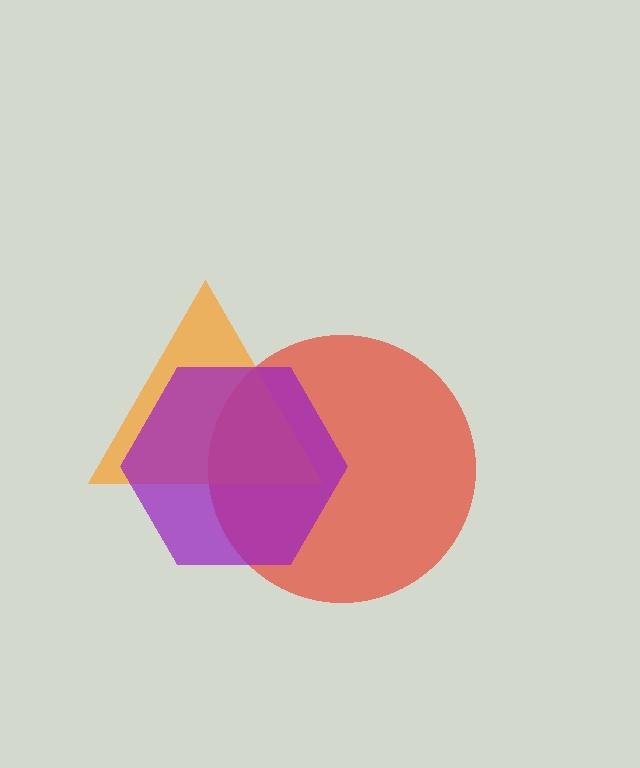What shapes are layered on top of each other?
The layered shapes are: a red circle, an orange triangle, a purple hexagon.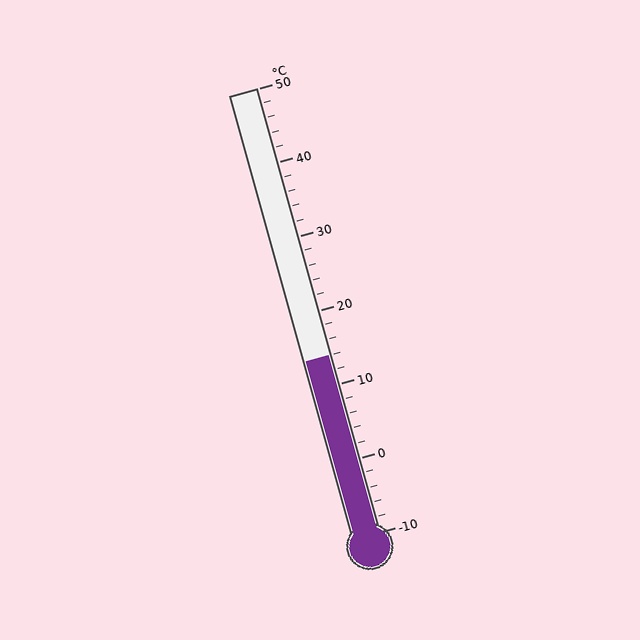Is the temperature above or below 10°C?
The temperature is above 10°C.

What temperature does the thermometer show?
The thermometer shows approximately 14°C.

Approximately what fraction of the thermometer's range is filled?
The thermometer is filled to approximately 40% of its range.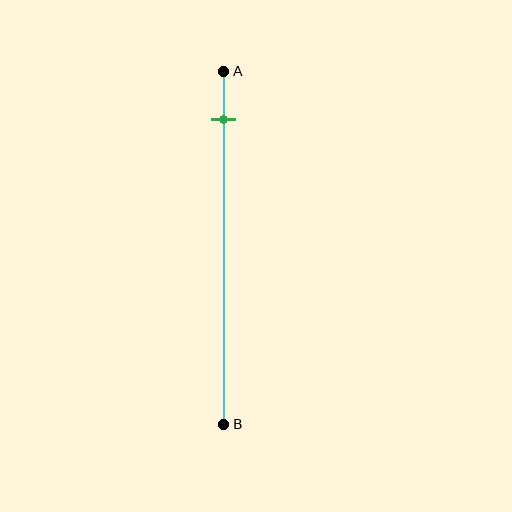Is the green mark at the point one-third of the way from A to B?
No, the mark is at about 15% from A, not at the 33% one-third point.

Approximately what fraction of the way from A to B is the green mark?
The green mark is approximately 15% of the way from A to B.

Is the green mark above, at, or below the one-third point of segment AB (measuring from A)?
The green mark is above the one-third point of segment AB.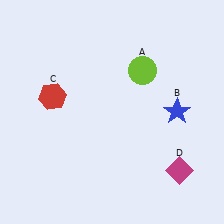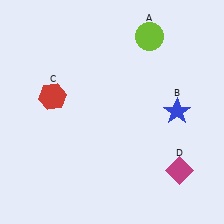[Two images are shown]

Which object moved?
The lime circle (A) moved up.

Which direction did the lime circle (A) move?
The lime circle (A) moved up.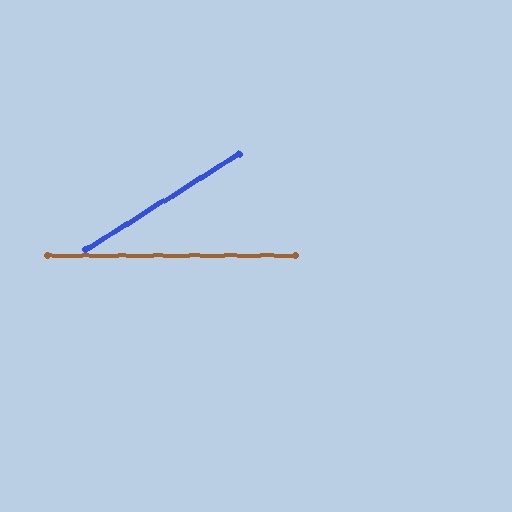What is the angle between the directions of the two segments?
Approximately 32 degrees.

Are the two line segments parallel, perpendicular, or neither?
Neither parallel nor perpendicular — they differ by about 32°.